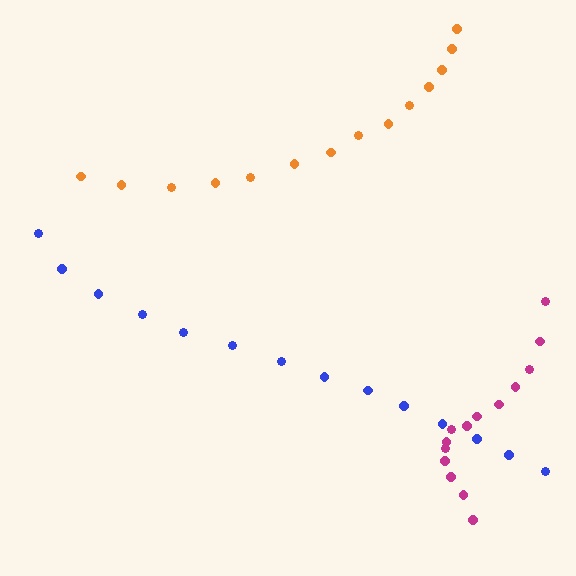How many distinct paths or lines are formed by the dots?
There are 3 distinct paths.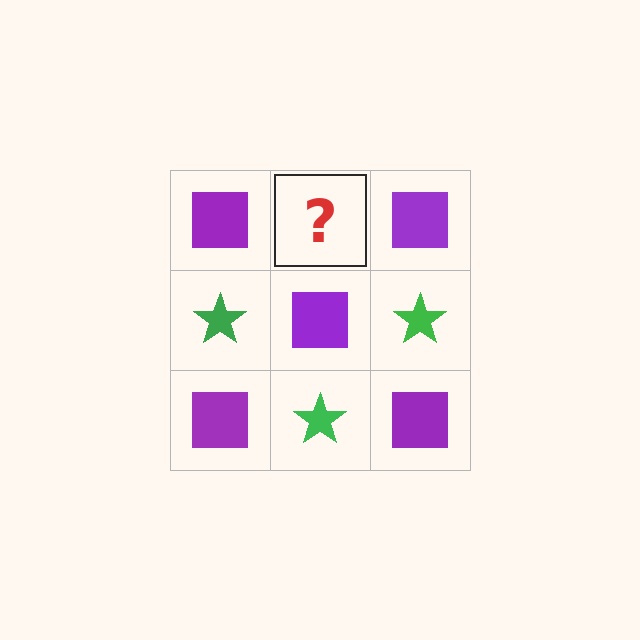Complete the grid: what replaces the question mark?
The question mark should be replaced with a green star.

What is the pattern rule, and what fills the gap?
The rule is that it alternates purple square and green star in a checkerboard pattern. The gap should be filled with a green star.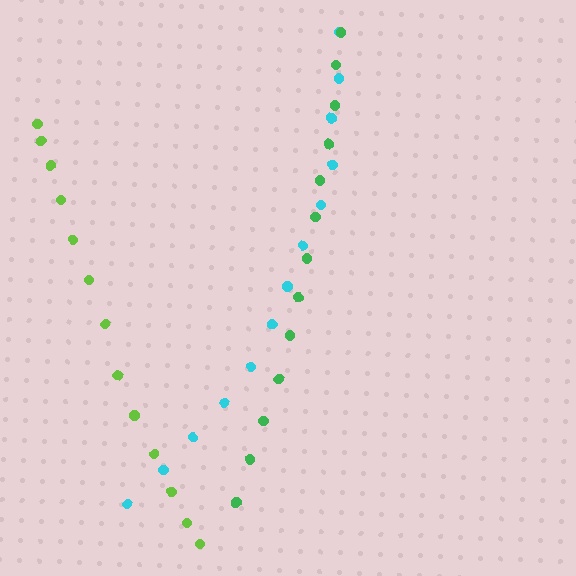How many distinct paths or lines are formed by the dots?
There are 3 distinct paths.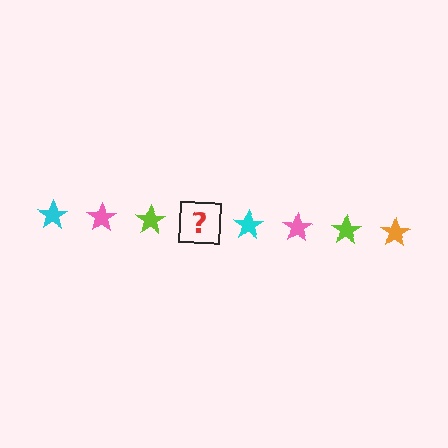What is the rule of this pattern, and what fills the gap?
The rule is that the pattern cycles through cyan, pink, lime, orange stars. The gap should be filled with an orange star.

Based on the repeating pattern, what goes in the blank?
The blank should be an orange star.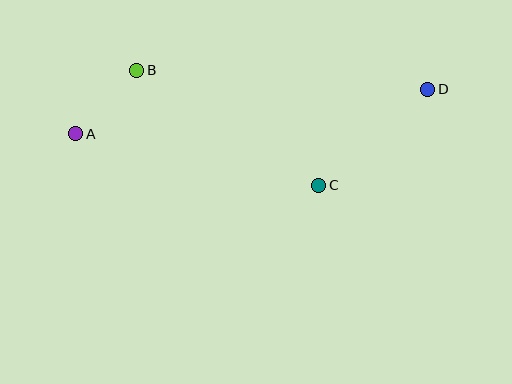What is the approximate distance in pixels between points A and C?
The distance between A and C is approximately 248 pixels.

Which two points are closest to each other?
Points A and B are closest to each other.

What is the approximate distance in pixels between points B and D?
The distance between B and D is approximately 292 pixels.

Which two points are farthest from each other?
Points A and D are farthest from each other.